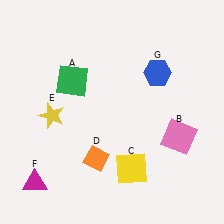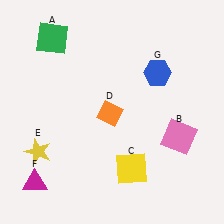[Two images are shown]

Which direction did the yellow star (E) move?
The yellow star (E) moved down.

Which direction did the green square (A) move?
The green square (A) moved up.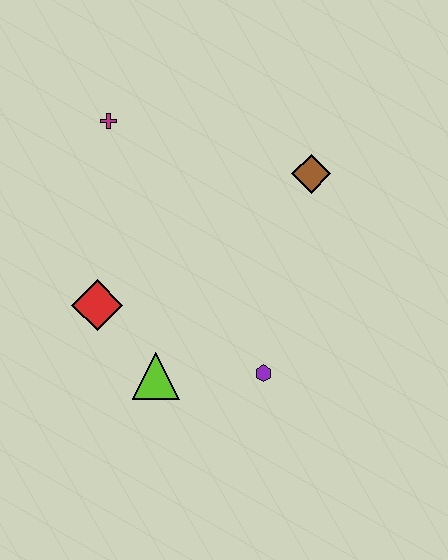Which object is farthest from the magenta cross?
The purple hexagon is farthest from the magenta cross.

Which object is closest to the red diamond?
The lime triangle is closest to the red diamond.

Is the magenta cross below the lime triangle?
No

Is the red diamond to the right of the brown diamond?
No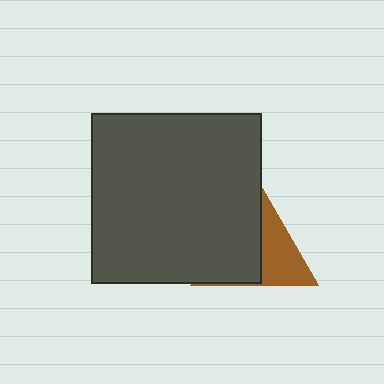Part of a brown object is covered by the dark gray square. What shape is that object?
It is a triangle.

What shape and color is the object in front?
The object in front is a dark gray square.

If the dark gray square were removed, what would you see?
You would see the complete brown triangle.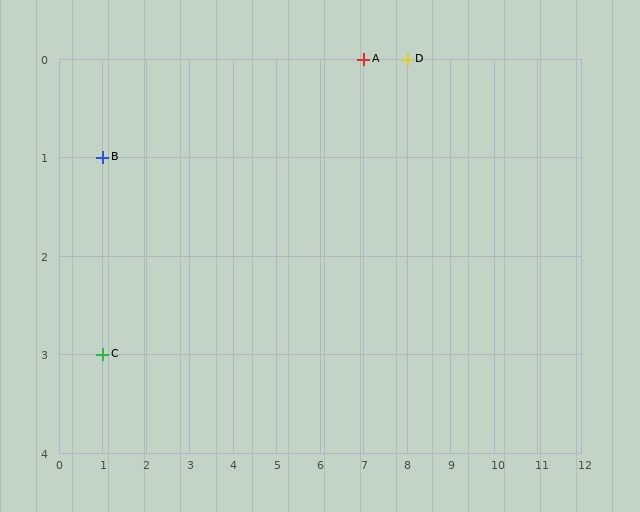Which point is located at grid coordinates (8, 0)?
Point D is at (8, 0).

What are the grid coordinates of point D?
Point D is at grid coordinates (8, 0).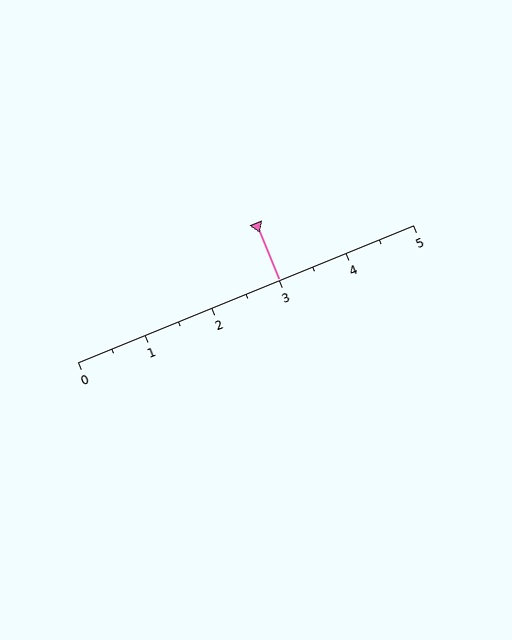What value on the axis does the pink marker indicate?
The marker indicates approximately 3.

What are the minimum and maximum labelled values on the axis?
The axis runs from 0 to 5.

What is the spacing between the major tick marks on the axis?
The major ticks are spaced 1 apart.